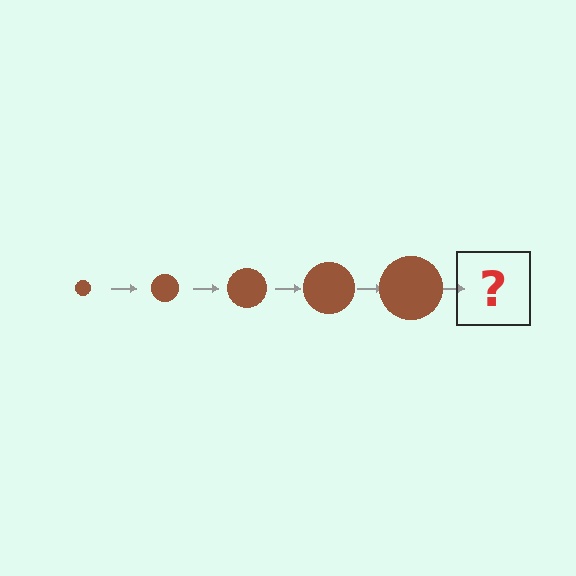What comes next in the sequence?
The next element should be a brown circle, larger than the previous one.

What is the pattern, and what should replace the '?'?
The pattern is that the circle gets progressively larger each step. The '?' should be a brown circle, larger than the previous one.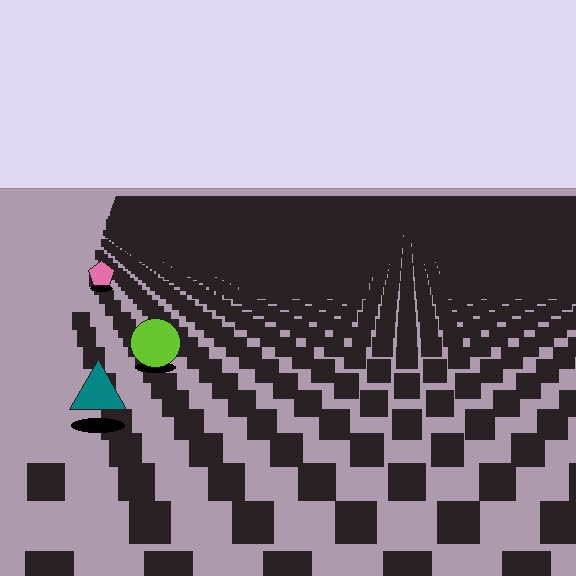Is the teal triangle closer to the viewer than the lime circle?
Yes. The teal triangle is closer — you can tell from the texture gradient: the ground texture is coarser near it.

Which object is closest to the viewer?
The teal triangle is closest. The texture marks near it are larger and more spread out.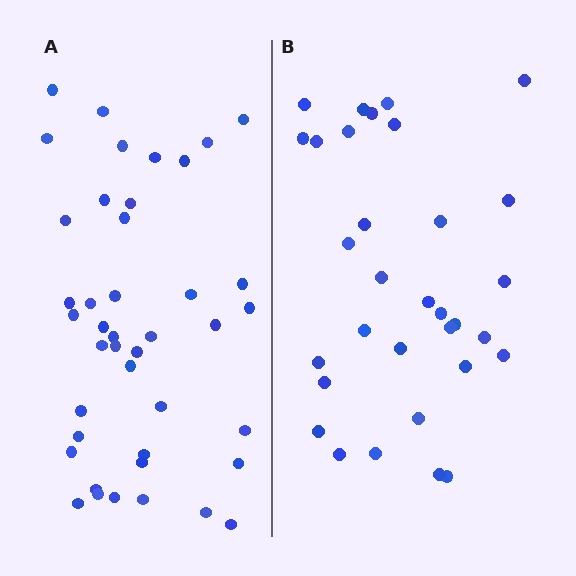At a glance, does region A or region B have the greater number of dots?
Region A (the left region) has more dots.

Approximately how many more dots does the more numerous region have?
Region A has roughly 10 or so more dots than region B.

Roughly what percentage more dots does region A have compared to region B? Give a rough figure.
About 30% more.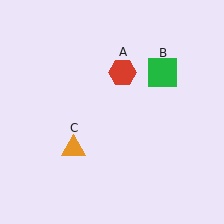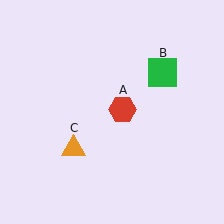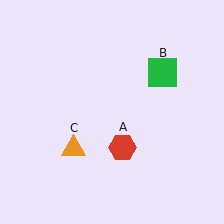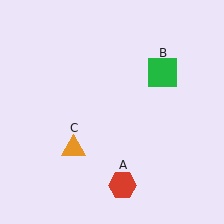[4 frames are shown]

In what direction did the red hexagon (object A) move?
The red hexagon (object A) moved down.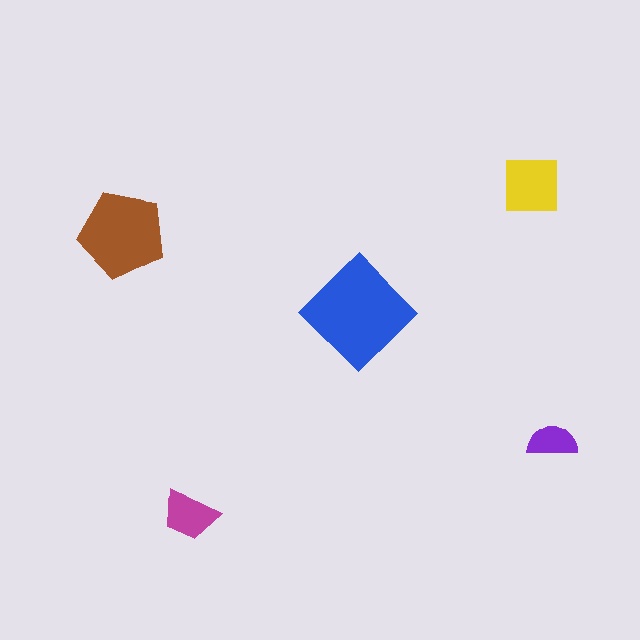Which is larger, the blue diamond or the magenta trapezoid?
The blue diamond.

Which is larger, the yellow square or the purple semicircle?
The yellow square.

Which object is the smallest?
The purple semicircle.